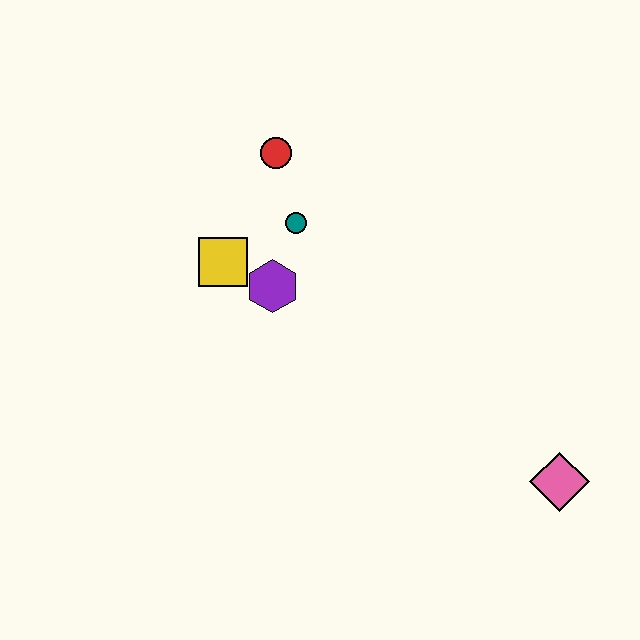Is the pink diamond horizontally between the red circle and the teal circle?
No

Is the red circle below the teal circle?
No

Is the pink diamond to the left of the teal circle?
No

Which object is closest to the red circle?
The teal circle is closest to the red circle.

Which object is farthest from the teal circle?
The pink diamond is farthest from the teal circle.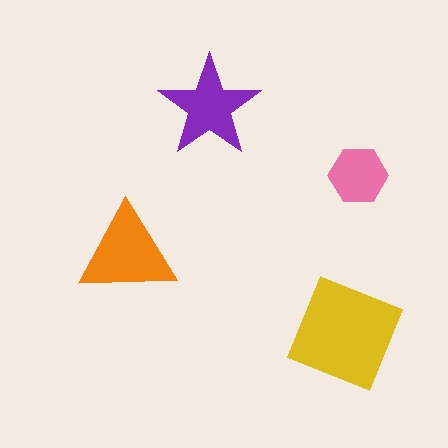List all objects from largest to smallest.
The yellow square, the orange triangle, the purple star, the pink hexagon.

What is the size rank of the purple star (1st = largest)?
3rd.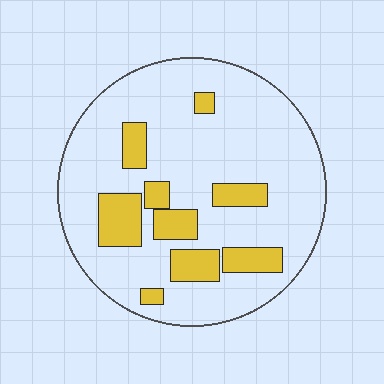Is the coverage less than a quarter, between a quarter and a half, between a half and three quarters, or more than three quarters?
Less than a quarter.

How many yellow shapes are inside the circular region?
9.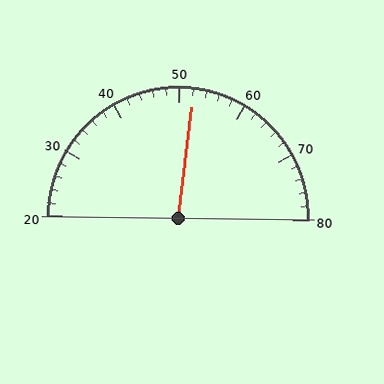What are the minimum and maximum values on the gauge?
The gauge ranges from 20 to 80.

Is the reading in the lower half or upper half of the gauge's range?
The reading is in the upper half of the range (20 to 80).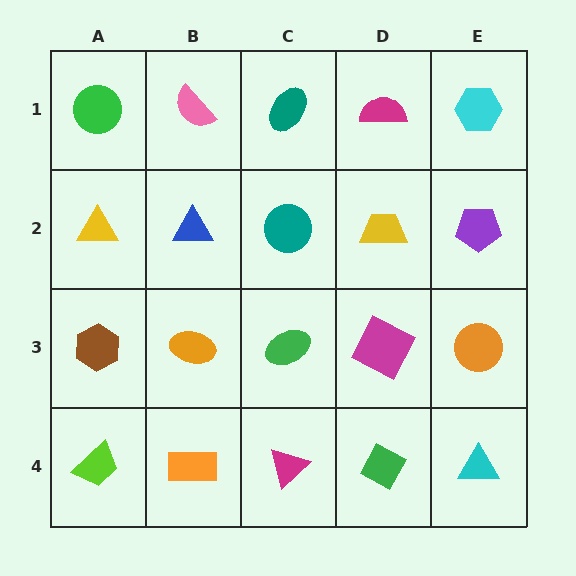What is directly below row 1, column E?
A purple pentagon.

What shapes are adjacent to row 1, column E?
A purple pentagon (row 2, column E), a magenta semicircle (row 1, column D).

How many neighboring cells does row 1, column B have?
3.